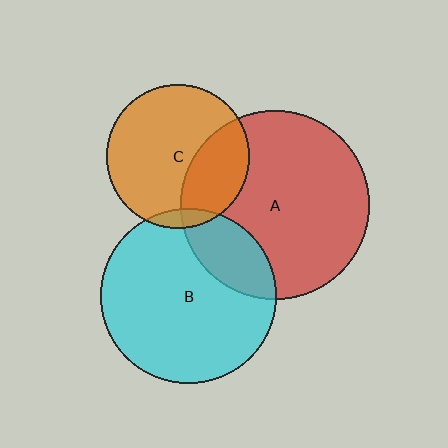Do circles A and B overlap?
Yes.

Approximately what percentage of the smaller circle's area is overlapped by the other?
Approximately 20%.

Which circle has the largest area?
Circle A (red).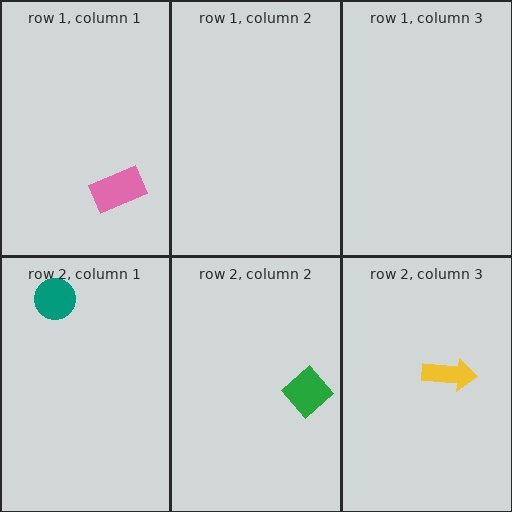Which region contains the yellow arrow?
The row 2, column 3 region.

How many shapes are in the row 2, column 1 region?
1.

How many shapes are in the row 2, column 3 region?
1.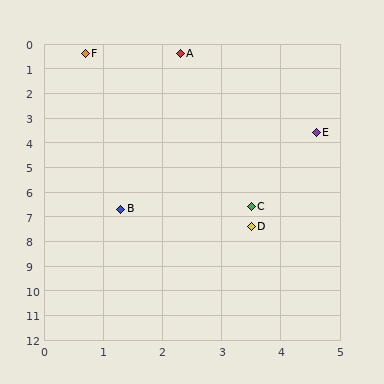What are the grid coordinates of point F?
Point F is at approximately (0.7, 0.4).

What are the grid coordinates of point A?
Point A is at approximately (2.3, 0.4).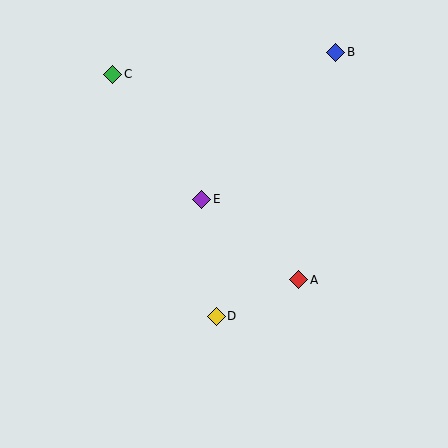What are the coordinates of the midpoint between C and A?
The midpoint between C and A is at (206, 177).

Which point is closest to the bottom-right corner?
Point A is closest to the bottom-right corner.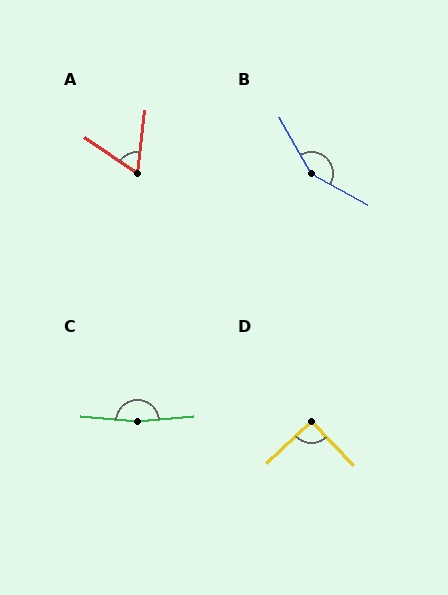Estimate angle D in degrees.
Approximately 90 degrees.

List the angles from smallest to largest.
A (62°), D (90°), B (148°), C (170°).